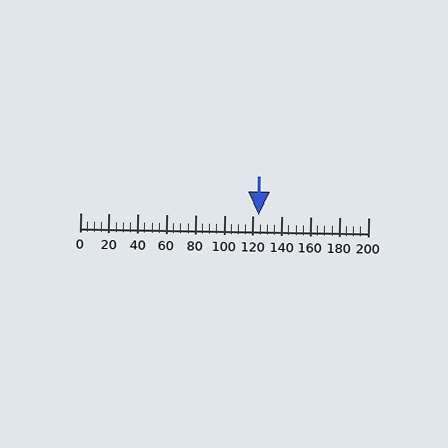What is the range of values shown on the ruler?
The ruler shows values from 0 to 200.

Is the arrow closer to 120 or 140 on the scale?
The arrow is closer to 120.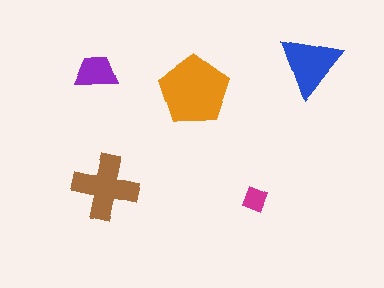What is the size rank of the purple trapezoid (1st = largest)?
4th.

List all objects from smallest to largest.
The magenta diamond, the purple trapezoid, the blue triangle, the brown cross, the orange pentagon.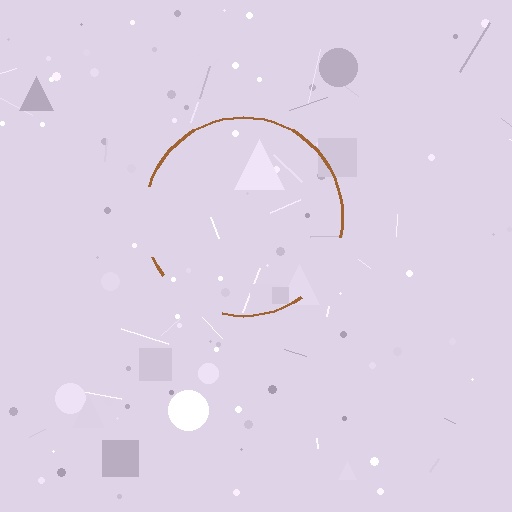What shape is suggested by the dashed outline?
The dashed outline suggests a circle.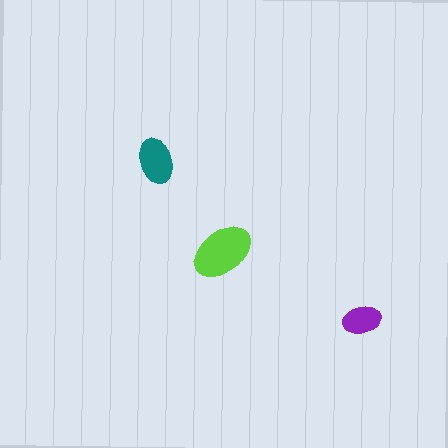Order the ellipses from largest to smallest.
the lime one, the teal one, the purple one.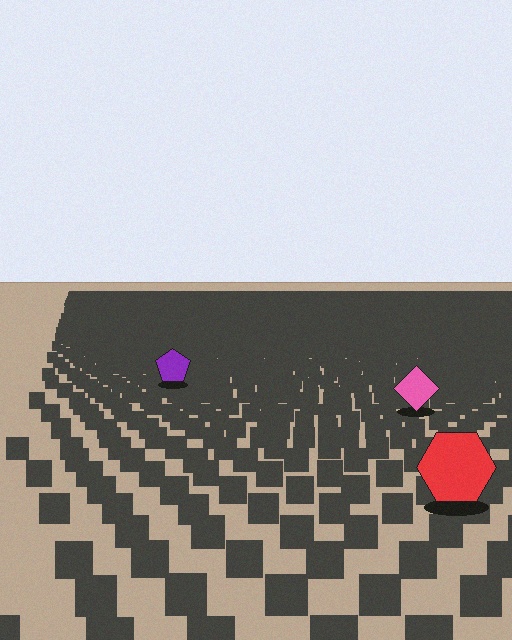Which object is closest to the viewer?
The red hexagon is closest. The texture marks near it are larger and more spread out.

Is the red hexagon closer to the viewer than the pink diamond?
Yes. The red hexagon is closer — you can tell from the texture gradient: the ground texture is coarser near it.